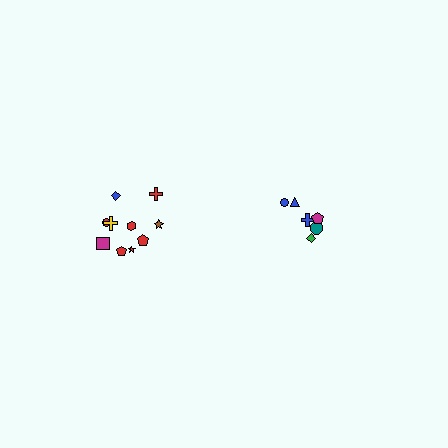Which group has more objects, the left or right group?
The left group.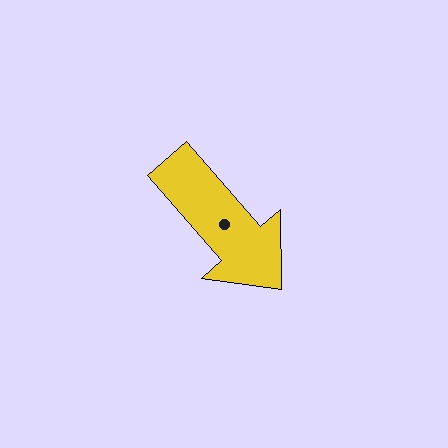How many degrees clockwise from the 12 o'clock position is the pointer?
Approximately 139 degrees.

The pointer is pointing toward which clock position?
Roughly 5 o'clock.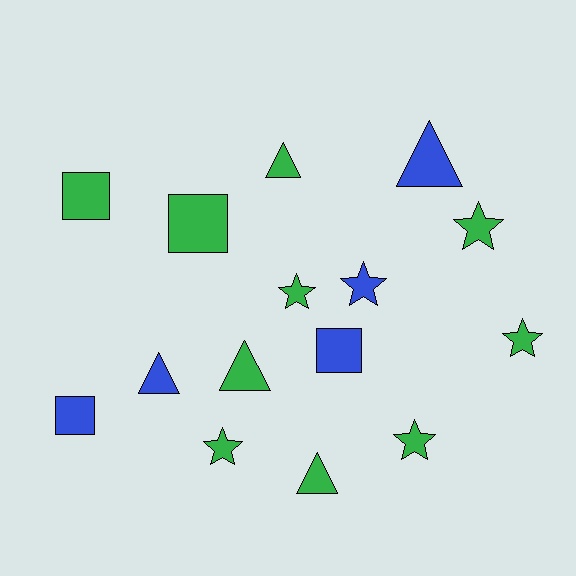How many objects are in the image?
There are 15 objects.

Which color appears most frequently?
Green, with 10 objects.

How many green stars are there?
There are 5 green stars.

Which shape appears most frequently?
Star, with 6 objects.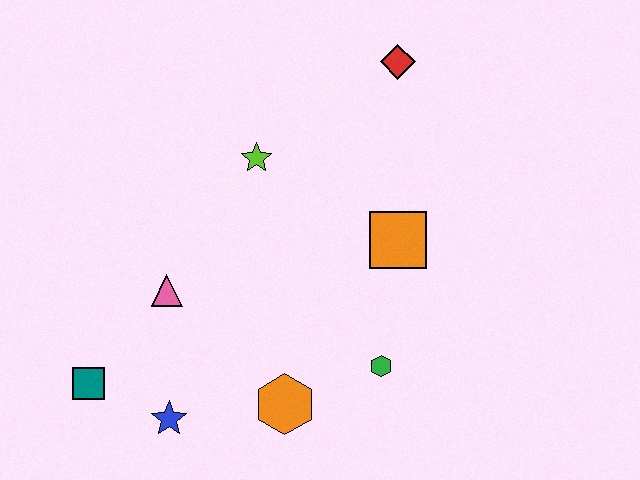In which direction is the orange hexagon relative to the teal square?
The orange hexagon is to the right of the teal square.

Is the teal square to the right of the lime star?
No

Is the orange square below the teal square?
No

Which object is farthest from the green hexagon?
The red diamond is farthest from the green hexagon.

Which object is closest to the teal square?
The blue star is closest to the teal square.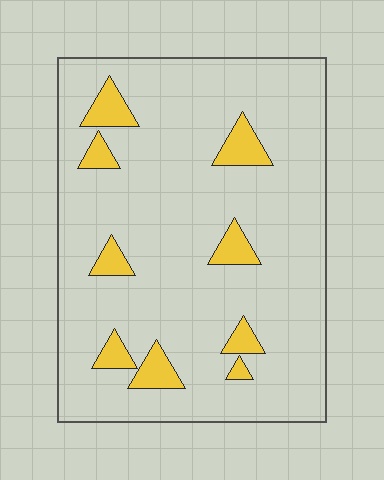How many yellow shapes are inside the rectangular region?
9.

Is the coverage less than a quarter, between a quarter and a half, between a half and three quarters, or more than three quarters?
Less than a quarter.